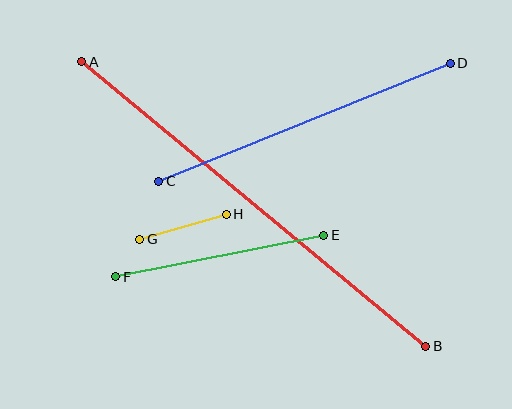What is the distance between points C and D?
The distance is approximately 315 pixels.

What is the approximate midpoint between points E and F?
The midpoint is at approximately (220, 256) pixels.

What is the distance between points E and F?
The distance is approximately 212 pixels.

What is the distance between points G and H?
The distance is approximately 90 pixels.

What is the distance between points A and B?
The distance is approximately 446 pixels.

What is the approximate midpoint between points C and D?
The midpoint is at approximately (304, 122) pixels.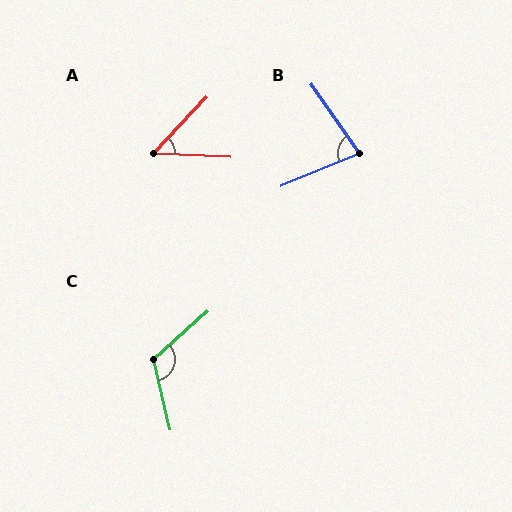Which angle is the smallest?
A, at approximately 49 degrees.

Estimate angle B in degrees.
Approximately 77 degrees.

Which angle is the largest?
C, at approximately 119 degrees.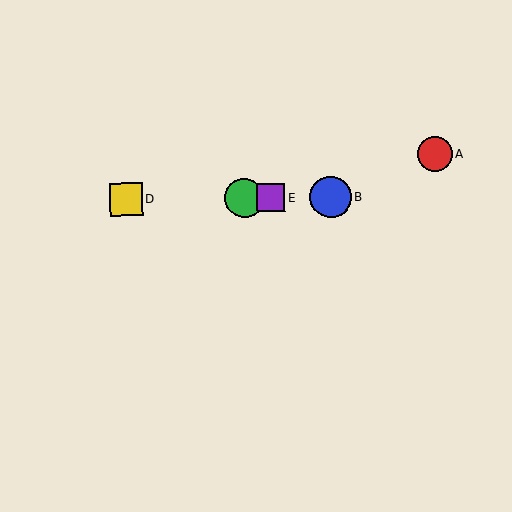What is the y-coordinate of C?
Object C is at y≈198.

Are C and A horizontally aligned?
No, C is at y≈198 and A is at y≈154.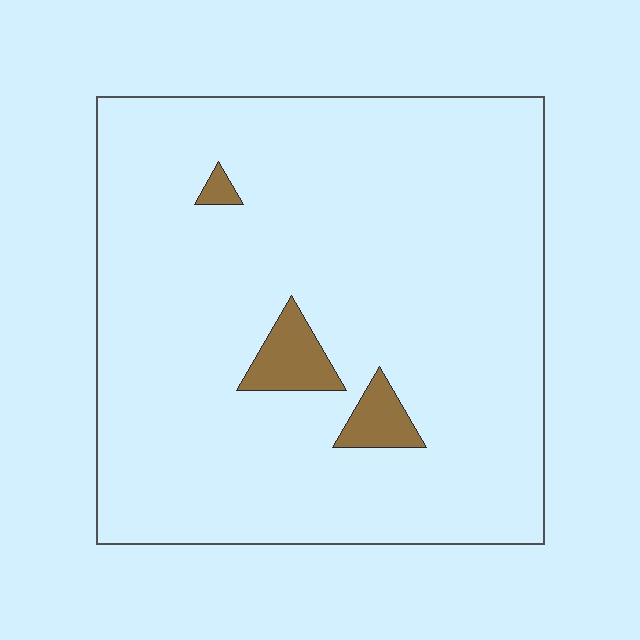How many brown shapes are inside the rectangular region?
3.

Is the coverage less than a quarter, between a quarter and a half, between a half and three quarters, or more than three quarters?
Less than a quarter.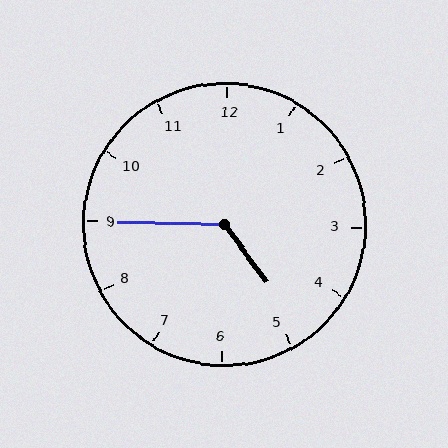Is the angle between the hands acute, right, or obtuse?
It is obtuse.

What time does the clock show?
4:45.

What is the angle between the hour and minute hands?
Approximately 128 degrees.